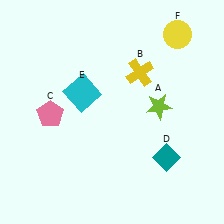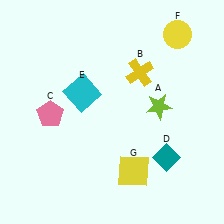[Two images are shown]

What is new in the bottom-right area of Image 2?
A yellow square (G) was added in the bottom-right area of Image 2.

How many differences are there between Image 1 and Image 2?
There is 1 difference between the two images.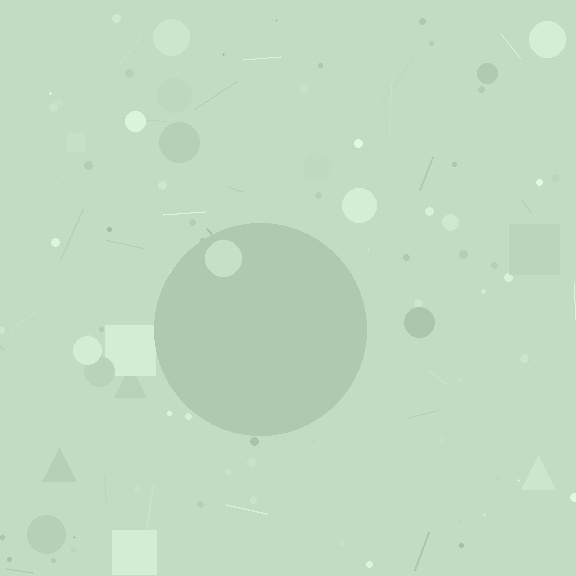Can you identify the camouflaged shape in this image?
The camouflaged shape is a circle.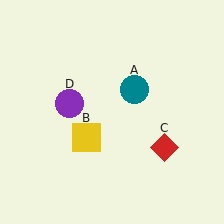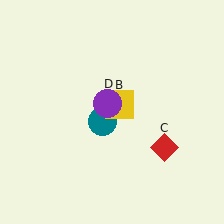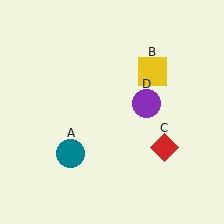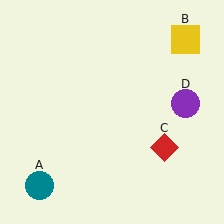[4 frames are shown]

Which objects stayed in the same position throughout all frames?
Red diamond (object C) remained stationary.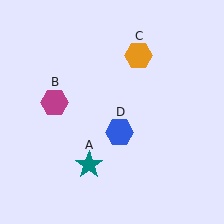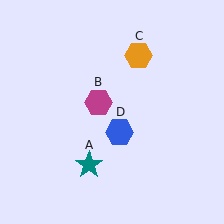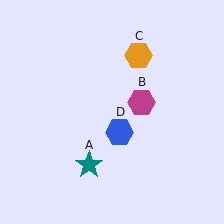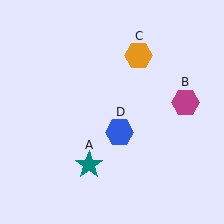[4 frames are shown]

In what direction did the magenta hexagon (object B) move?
The magenta hexagon (object B) moved right.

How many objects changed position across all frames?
1 object changed position: magenta hexagon (object B).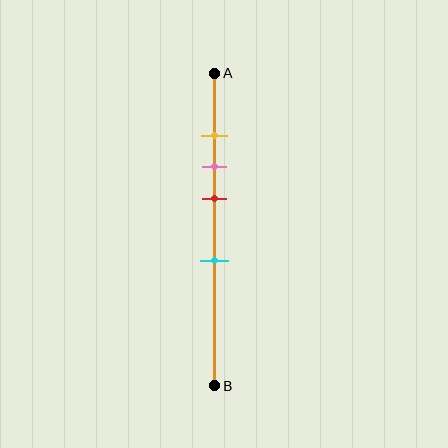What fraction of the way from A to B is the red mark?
The red mark is approximately 40% (0.4) of the way from A to B.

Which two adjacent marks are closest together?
The yellow and pink marks are the closest adjacent pair.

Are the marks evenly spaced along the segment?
No, the marks are not evenly spaced.